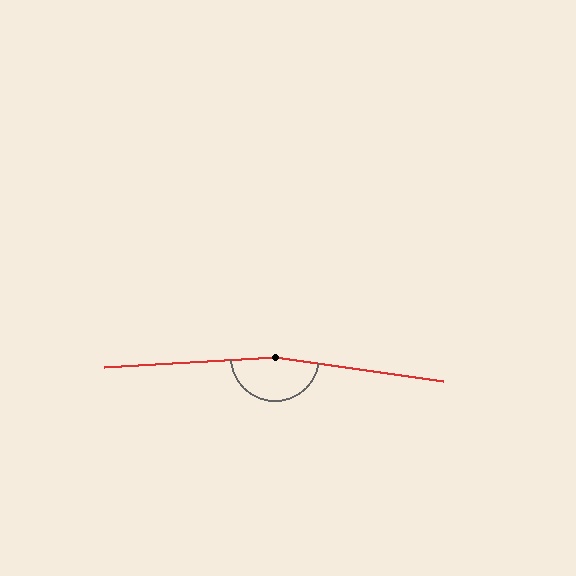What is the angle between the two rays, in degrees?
Approximately 168 degrees.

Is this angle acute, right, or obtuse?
It is obtuse.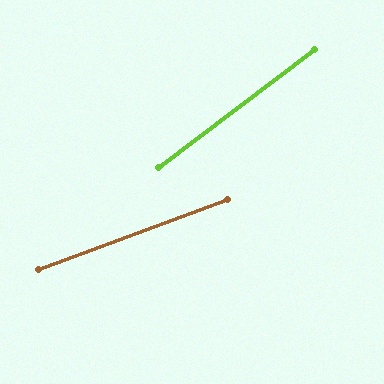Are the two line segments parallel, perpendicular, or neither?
Neither parallel nor perpendicular — they differ by about 17°.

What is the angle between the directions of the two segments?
Approximately 17 degrees.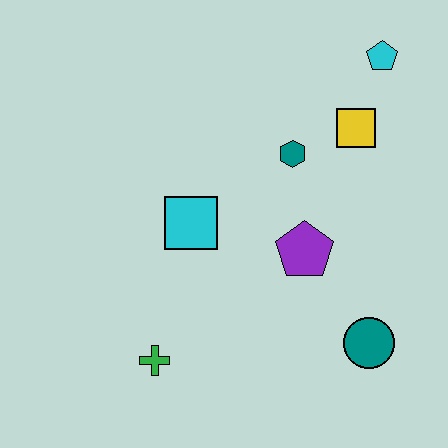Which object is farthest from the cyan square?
The cyan pentagon is farthest from the cyan square.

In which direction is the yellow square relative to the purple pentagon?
The yellow square is above the purple pentagon.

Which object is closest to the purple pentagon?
The teal hexagon is closest to the purple pentagon.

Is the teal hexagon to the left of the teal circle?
Yes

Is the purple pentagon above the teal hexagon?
No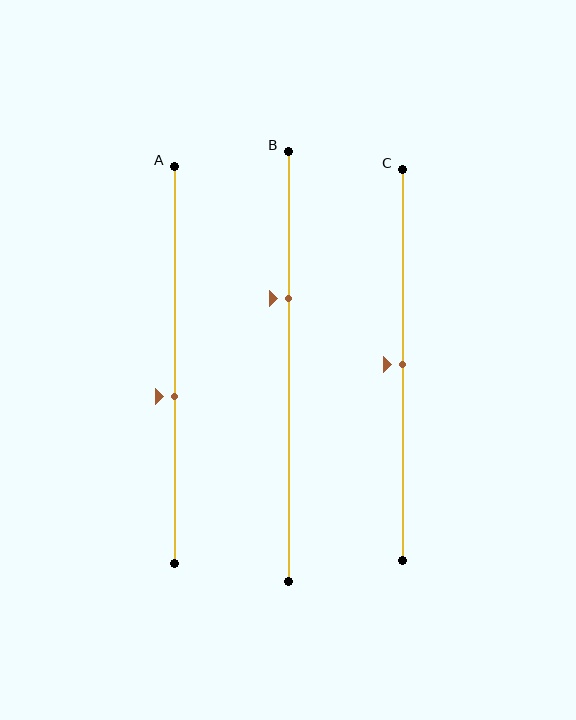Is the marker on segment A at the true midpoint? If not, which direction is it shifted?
No, the marker on segment A is shifted downward by about 8% of the segment length.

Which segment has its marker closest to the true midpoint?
Segment C has its marker closest to the true midpoint.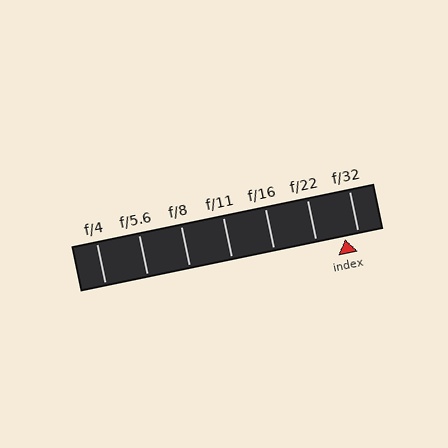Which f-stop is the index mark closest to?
The index mark is closest to f/32.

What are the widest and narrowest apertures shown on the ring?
The widest aperture shown is f/4 and the narrowest is f/32.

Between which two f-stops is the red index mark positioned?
The index mark is between f/22 and f/32.